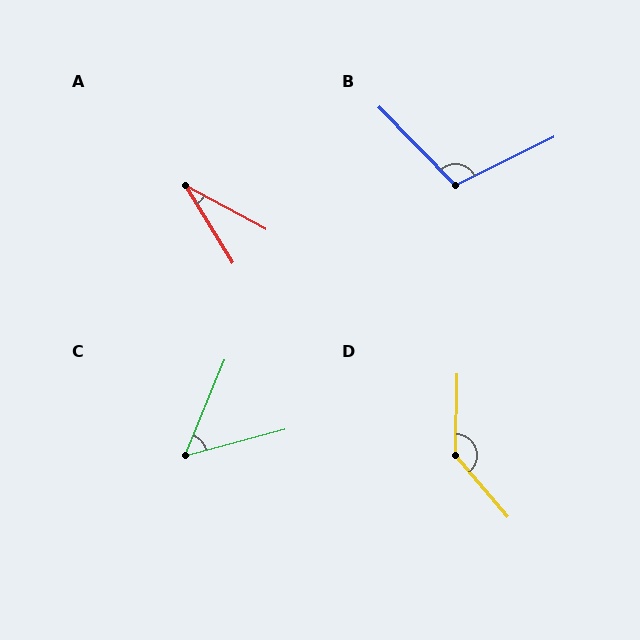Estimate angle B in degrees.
Approximately 108 degrees.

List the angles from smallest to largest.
A (30°), C (52°), B (108°), D (138°).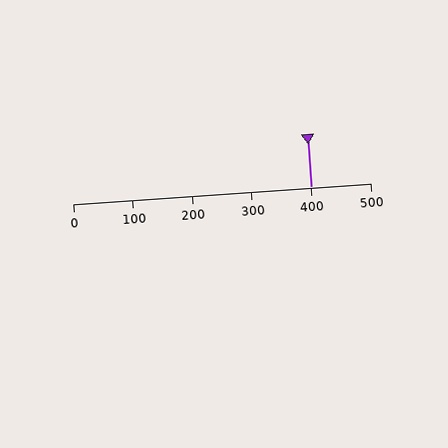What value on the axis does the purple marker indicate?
The marker indicates approximately 400.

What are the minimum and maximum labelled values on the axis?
The axis runs from 0 to 500.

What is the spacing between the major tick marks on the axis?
The major ticks are spaced 100 apart.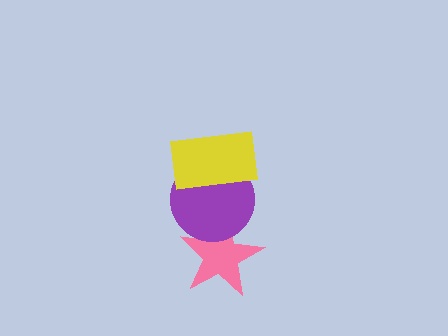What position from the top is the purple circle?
The purple circle is 2nd from the top.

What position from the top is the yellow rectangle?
The yellow rectangle is 1st from the top.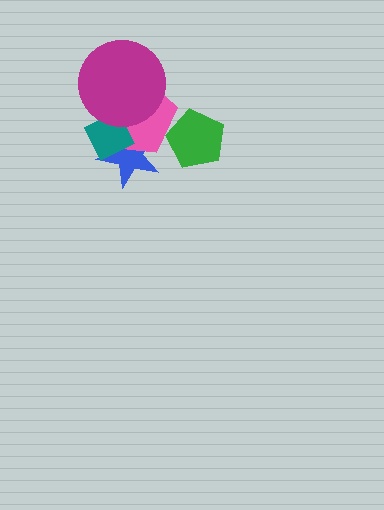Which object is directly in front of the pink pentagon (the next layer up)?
The teal diamond is directly in front of the pink pentagon.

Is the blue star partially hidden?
Yes, it is partially covered by another shape.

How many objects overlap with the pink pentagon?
4 objects overlap with the pink pentagon.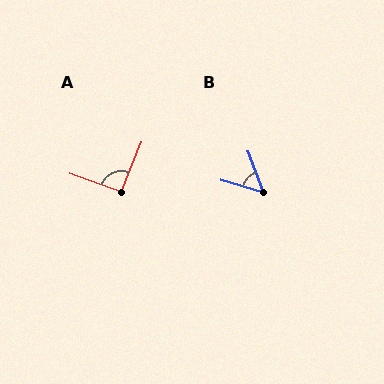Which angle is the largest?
A, at approximately 92 degrees.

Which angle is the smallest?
B, at approximately 54 degrees.